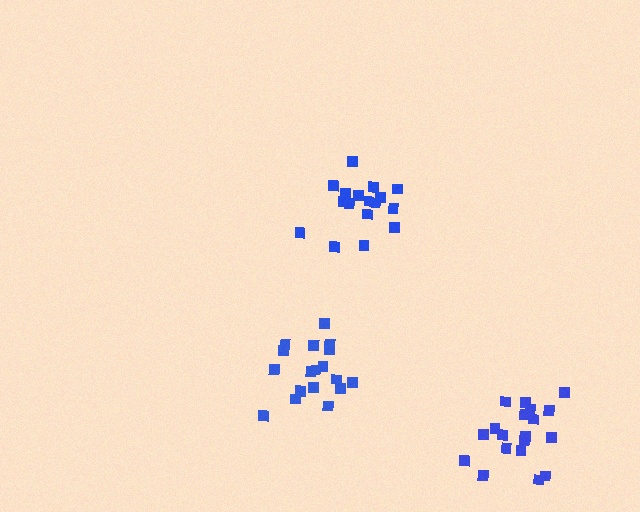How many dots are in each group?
Group 1: 17 dots, Group 2: 19 dots, Group 3: 18 dots (54 total).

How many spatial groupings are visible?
There are 3 spatial groupings.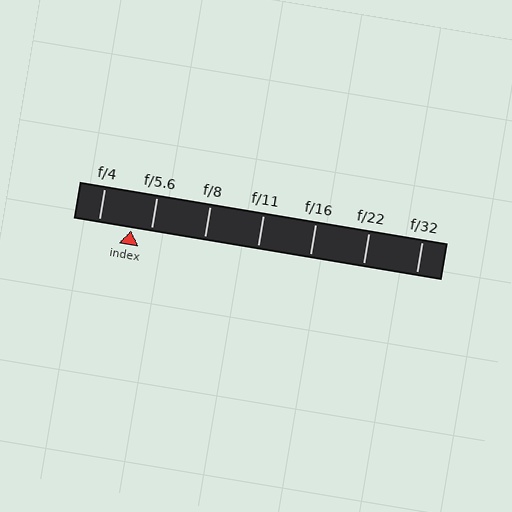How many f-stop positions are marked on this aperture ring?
There are 7 f-stop positions marked.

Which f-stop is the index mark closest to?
The index mark is closest to f/5.6.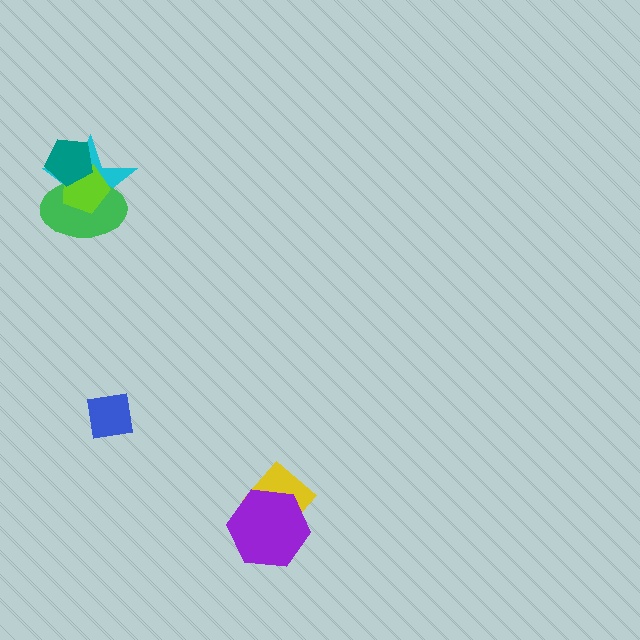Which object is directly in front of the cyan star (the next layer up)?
The green ellipse is directly in front of the cyan star.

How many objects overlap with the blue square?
0 objects overlap with the blue square.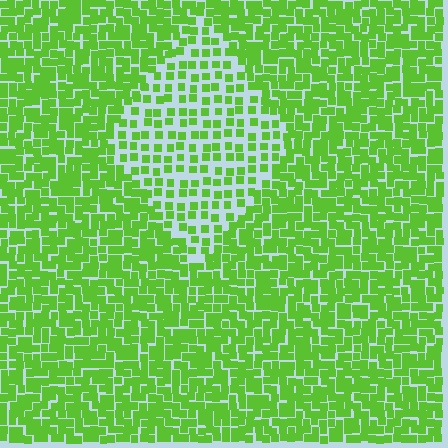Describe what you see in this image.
The image contains small lime elements arranged at two different densities. A diamond-shaped region is visible where the elements are less densely packed than the surrounding area.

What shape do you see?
I see a diamond.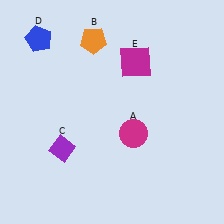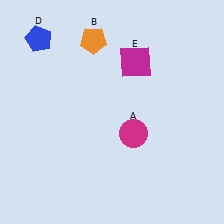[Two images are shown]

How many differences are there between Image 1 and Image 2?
There is 1 difference between the two images.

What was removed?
The purple diamond (C) was removed in Image 2.